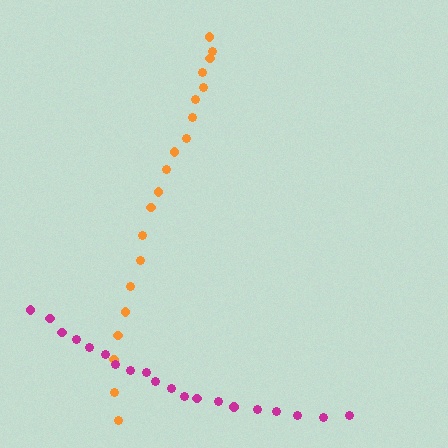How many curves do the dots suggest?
There are 2 distinct paths.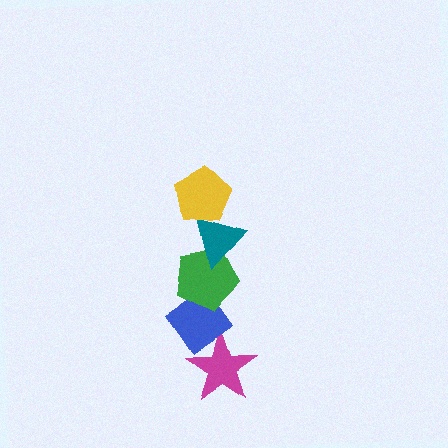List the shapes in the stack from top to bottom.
From top to bottom: the yellow pentagon, the teal triangle, the green pentagon, the blue diamond, the magenta star.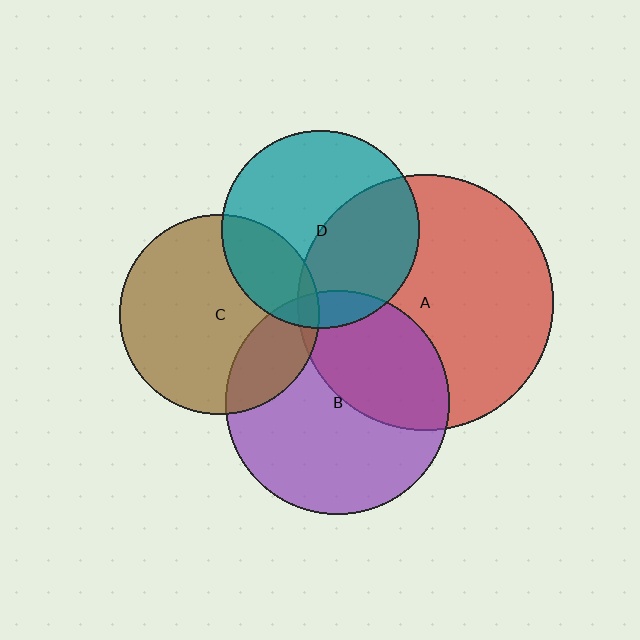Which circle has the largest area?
Circle A (red).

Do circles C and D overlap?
Yes.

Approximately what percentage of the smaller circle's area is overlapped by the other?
Approximately 20%.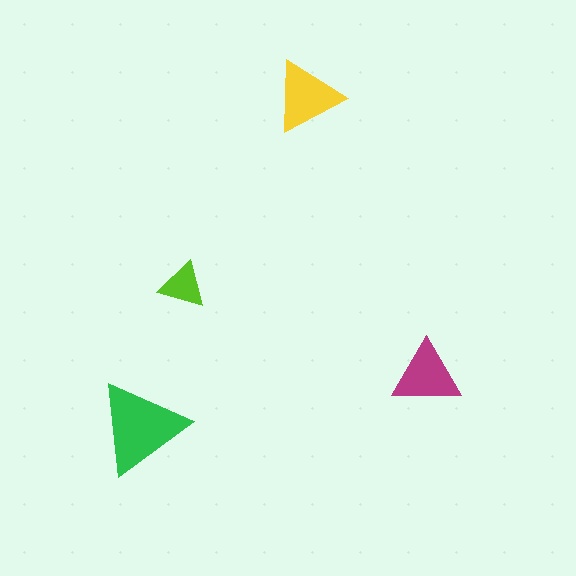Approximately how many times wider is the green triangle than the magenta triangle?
About 1.5 times wider.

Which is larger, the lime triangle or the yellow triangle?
The yellow one.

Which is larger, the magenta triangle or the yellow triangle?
The yellow one.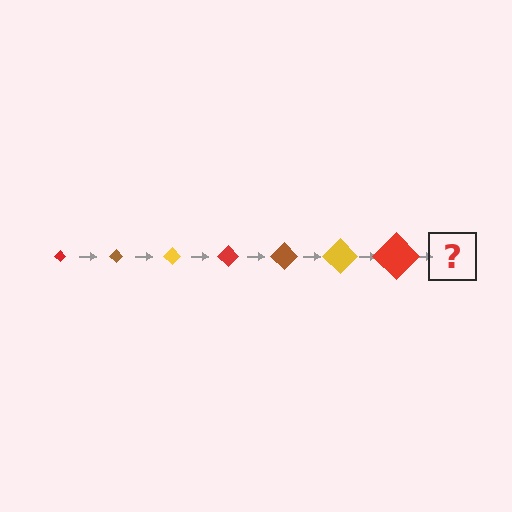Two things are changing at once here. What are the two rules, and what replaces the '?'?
The two rules are that the diamond grows larger each step and the color cycles through red, brown, and yellow. The '?' should be a brown diamond, larger than the previous one.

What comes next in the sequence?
The next element should be a brown diamond, larger than the previous one.